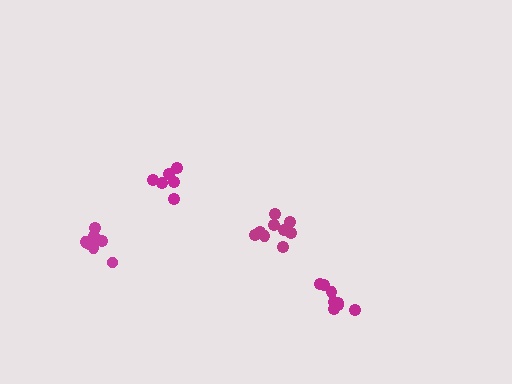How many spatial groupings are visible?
There are 4 spatial groupings.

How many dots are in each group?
Group 1: 6 dots, Group 2: 9 dots, Group 3: 9 dots, Group 4: 8 dots (32 total).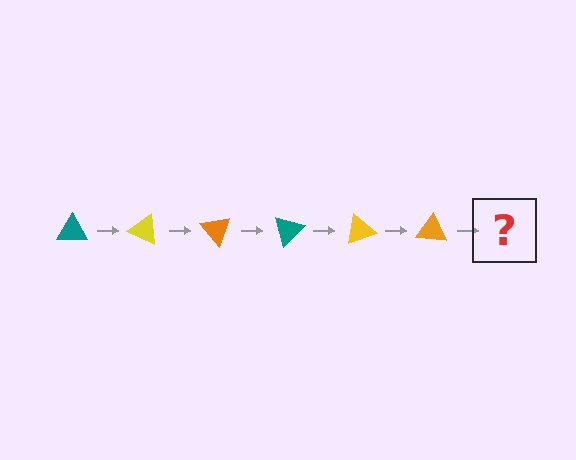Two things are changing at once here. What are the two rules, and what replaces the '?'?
The two rules are that it rotates 25 degrees each step and the color cycles through teal, yellow, and orange. The '?' should be a teal triangle, rotated 150 degrees from the start.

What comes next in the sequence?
The next element should be a teal triangle, rotated 150 degrees from the start.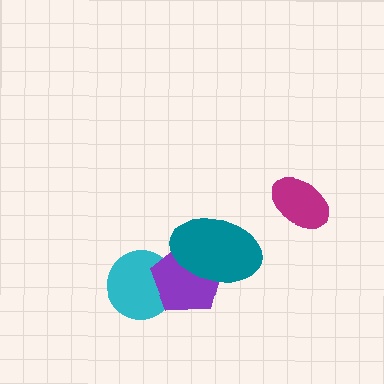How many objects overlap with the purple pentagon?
2 objects overlap with the purple pentagon.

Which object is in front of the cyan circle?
The purple pentagon is in front of the cyan circle.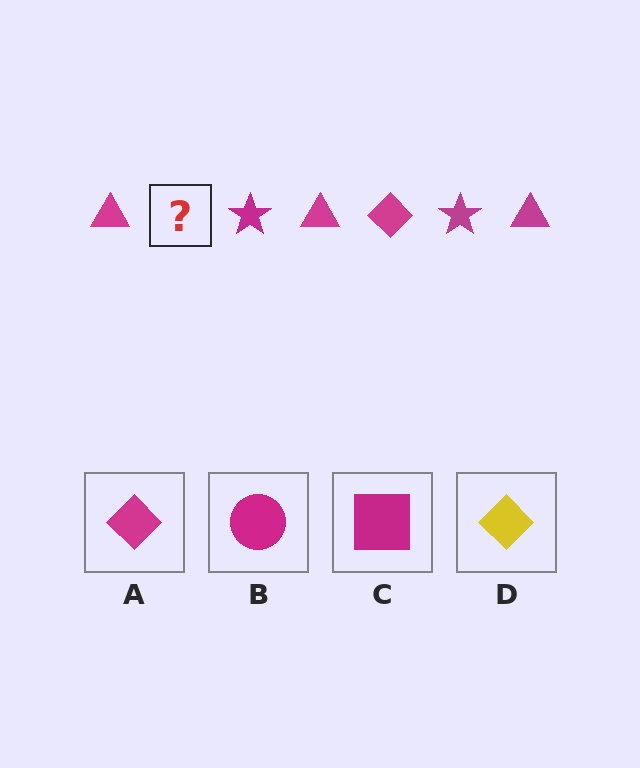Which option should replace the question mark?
Option A.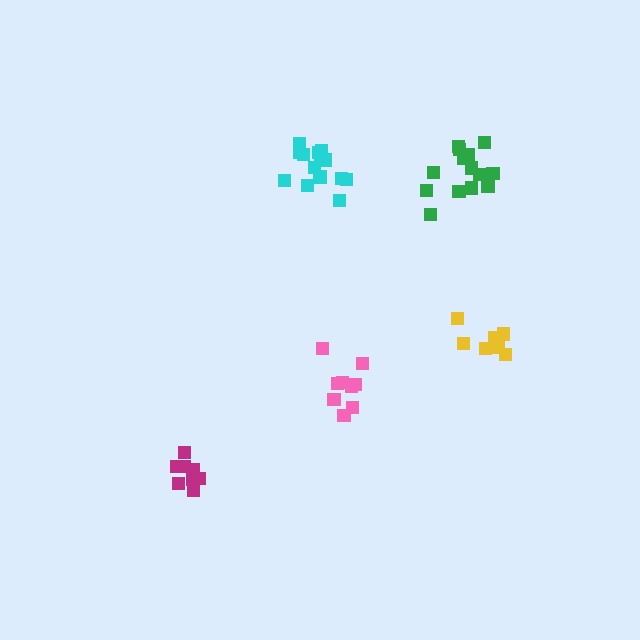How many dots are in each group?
Group 1: 8 dots, Group 2: 9 dots, Group 3: 8 dots, Group 4: 14 dots, Group 5: 14 dots (53 total).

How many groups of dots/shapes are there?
There are 5 groups.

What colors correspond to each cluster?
The clusters are colored: magenta, pink, yellow, green, cyan.